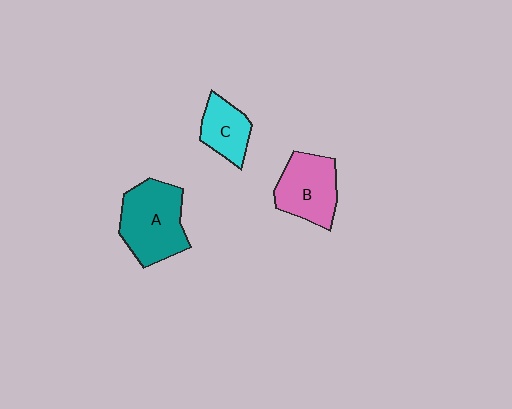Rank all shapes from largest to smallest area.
From largest to smallest: A (teal), B (pink), C (cyan).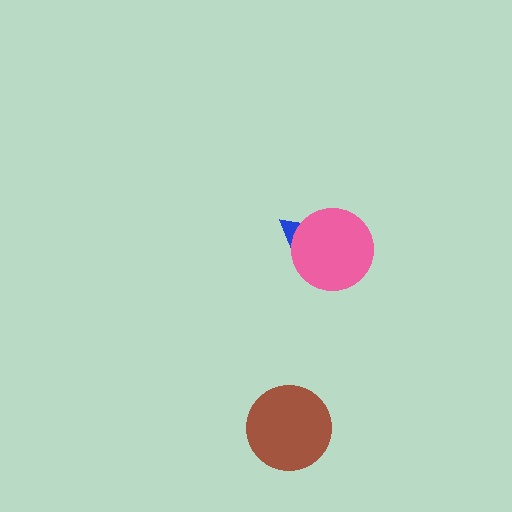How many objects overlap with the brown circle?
0 objects overlap with the brown circle.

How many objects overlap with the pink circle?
1 object overlaps with the pink circle.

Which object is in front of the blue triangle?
The pink circle is in front of the blue triangle.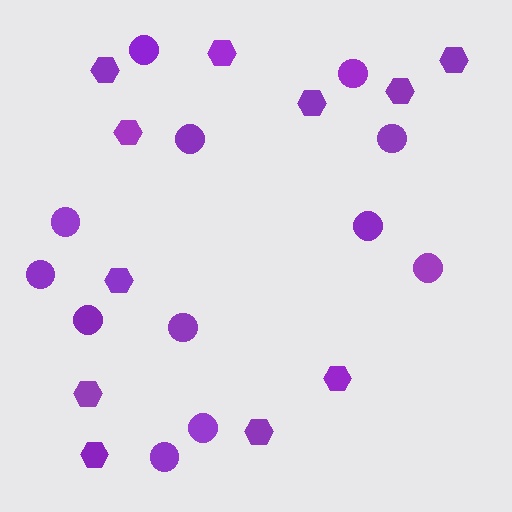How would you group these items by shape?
There are 2 groups: one group of circles (12) and one group of hexagons (11).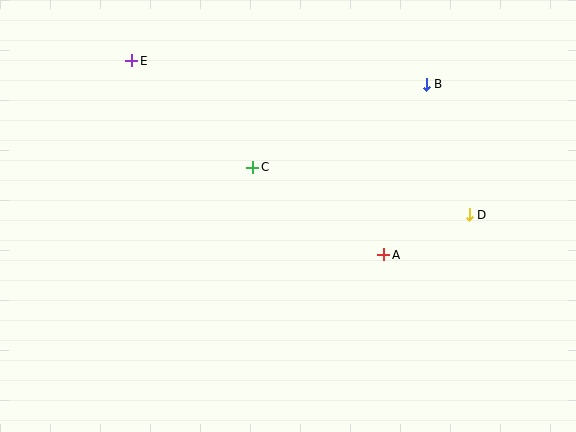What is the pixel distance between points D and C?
The distance between D and C is 222 pixels.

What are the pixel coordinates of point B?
Point B is at (426, 84).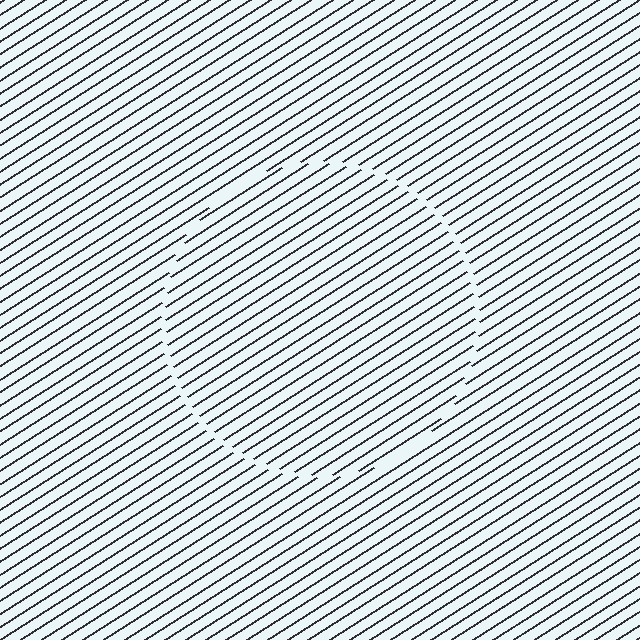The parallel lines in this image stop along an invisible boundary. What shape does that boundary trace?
An illusory circle. The interior of the shape contains the same grating, shifted by half a period — the contour is defined by the phase discontinuity where line-ends from the inner and outer gratings abut.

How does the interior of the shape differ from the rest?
The interior of the shape contains the same grating, shifted by half a period — the contour is defined by the phase discontinuity where line-ends from the inner and outer gratings abut.